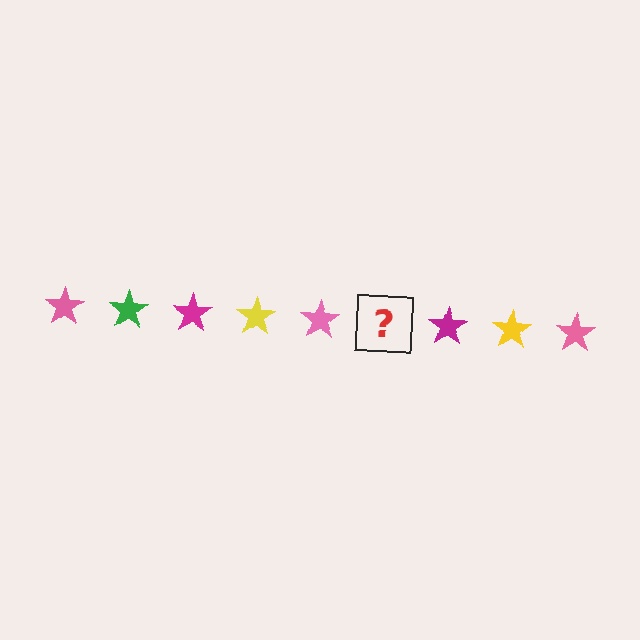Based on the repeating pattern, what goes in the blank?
The blank should be a green star.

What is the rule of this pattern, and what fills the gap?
The rule is that the pattern cycles through pink, green, magenta, yellow stars. The gap should be filled with a green star.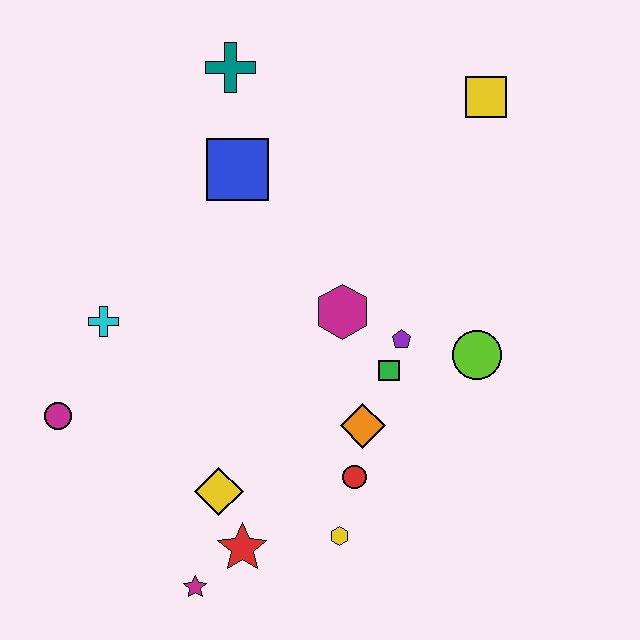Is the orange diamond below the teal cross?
Yes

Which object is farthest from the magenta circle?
The yellow square is farthest from the magenta circle.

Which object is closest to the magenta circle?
The cyan cross is closest to the magenta circle.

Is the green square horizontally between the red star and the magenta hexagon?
No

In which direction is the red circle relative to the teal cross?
The red circle is below the teal cross.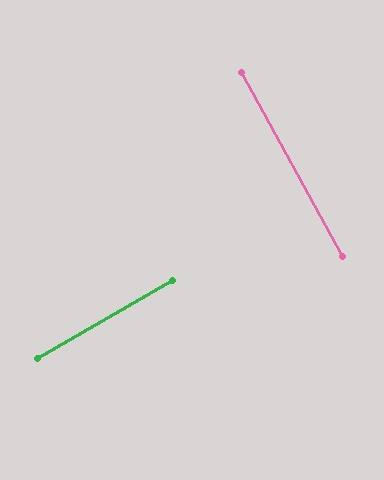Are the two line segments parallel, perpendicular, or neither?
Perpendicular — they meet at approximately 89°.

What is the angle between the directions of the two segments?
Approximately 89 degrees.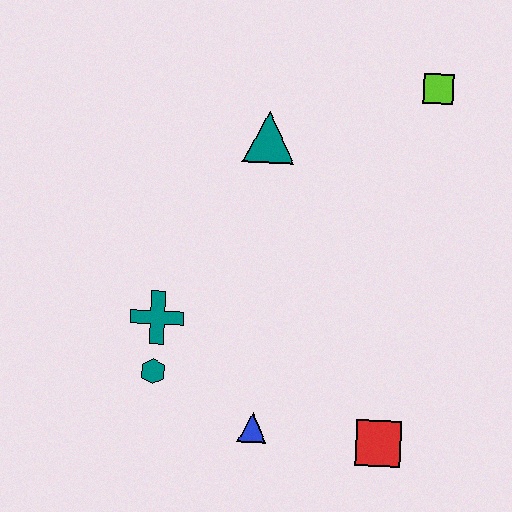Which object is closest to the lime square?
The teal triangle is closest to the lime square.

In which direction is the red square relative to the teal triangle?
The red square is below the teal triangle.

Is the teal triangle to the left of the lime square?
Yes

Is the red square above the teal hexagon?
No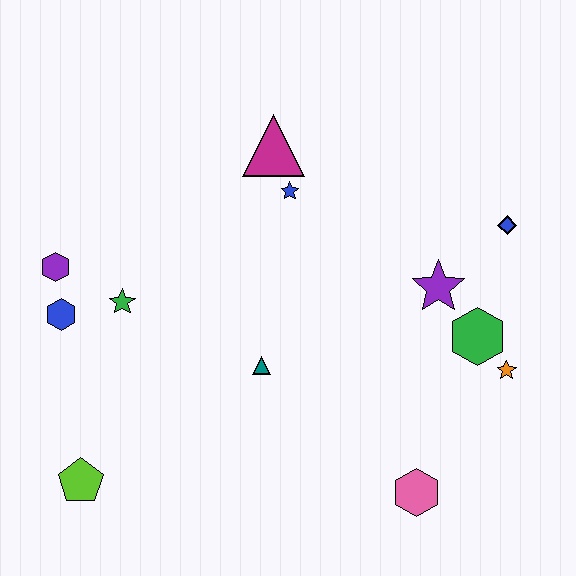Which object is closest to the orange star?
The green hexagon is closest to the orange star.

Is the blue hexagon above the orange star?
Yes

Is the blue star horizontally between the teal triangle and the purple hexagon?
No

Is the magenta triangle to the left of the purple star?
Yes